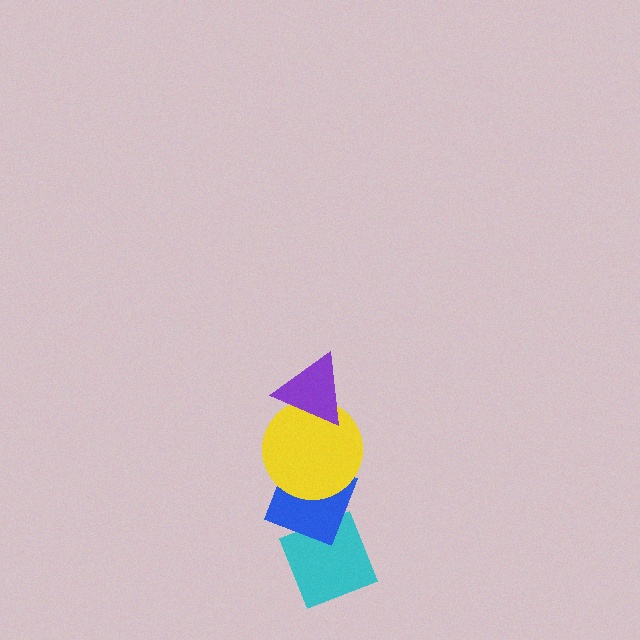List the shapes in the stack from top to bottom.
From top to bottom: the purple triangle, the yellow circle, the blue diamond, the cyan diamond.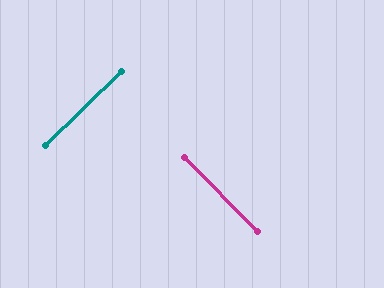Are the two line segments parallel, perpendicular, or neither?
Perpendicular — they meet at approximately 90°.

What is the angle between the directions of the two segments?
Approximately 90 degrees.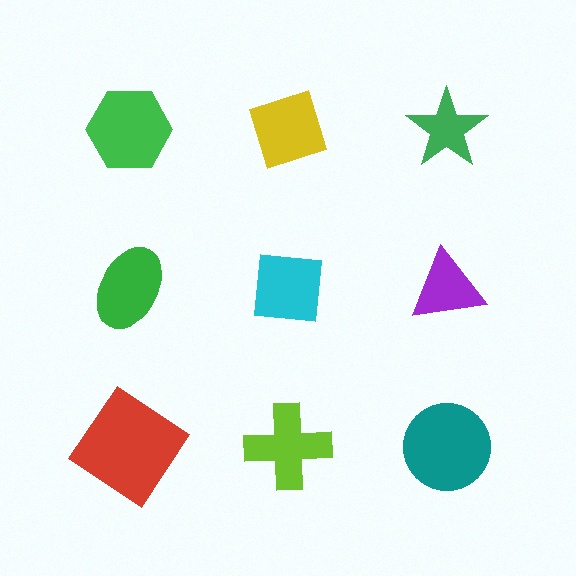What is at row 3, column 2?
A lime cross.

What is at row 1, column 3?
A green star.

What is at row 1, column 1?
A green hexagon.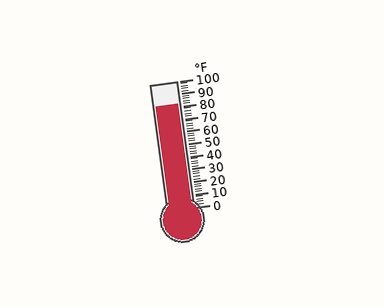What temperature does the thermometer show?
The thermometer shows approximately 82°F.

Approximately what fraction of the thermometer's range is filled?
The thermometer is filled to approximately 80% of its range.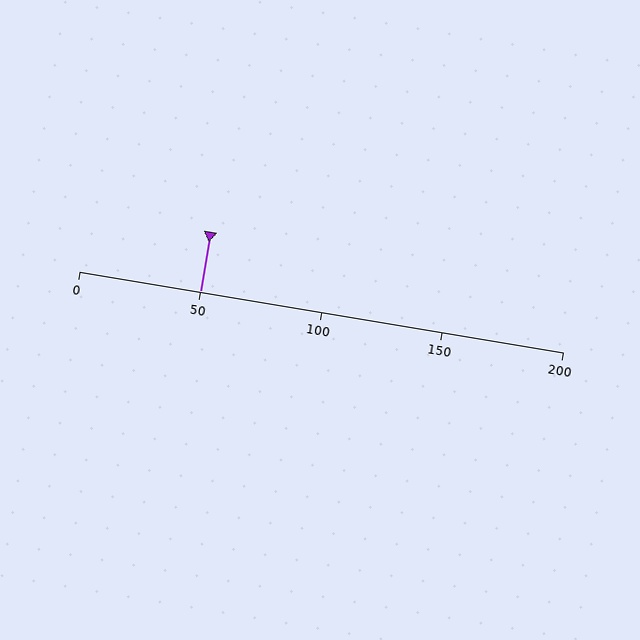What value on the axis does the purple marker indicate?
The marker indicates approximately 50.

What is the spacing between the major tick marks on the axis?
The major ticks are spaced 50 apart.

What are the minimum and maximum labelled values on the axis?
The axis runs from 0 to 200.